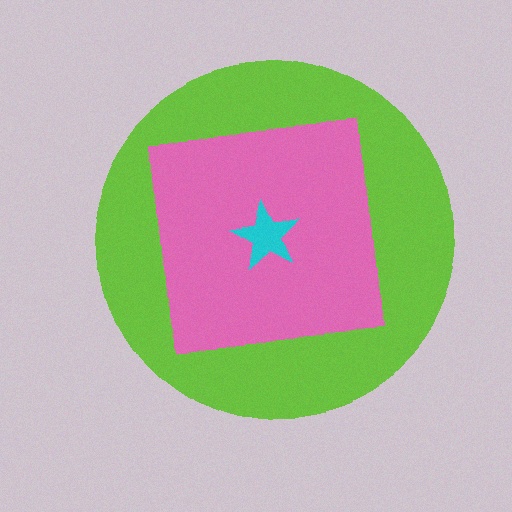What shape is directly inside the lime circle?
The pink square.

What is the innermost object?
The cyan star.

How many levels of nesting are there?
3.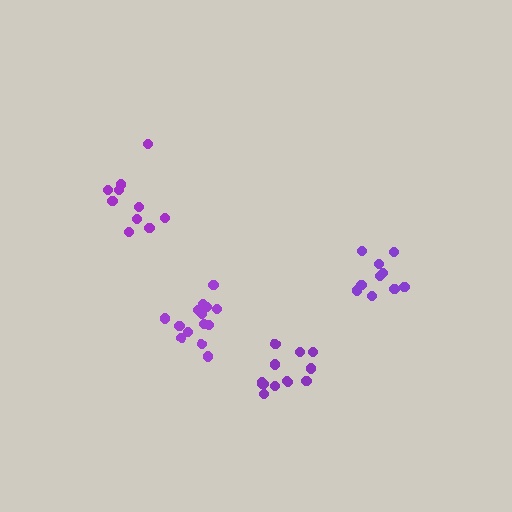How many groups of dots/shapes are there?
There are 4 groups.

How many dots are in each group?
Group 1: 10 dots, Group 2: 10 dots, Group 3: 14 dots, Group 4: 13 dots (47 total).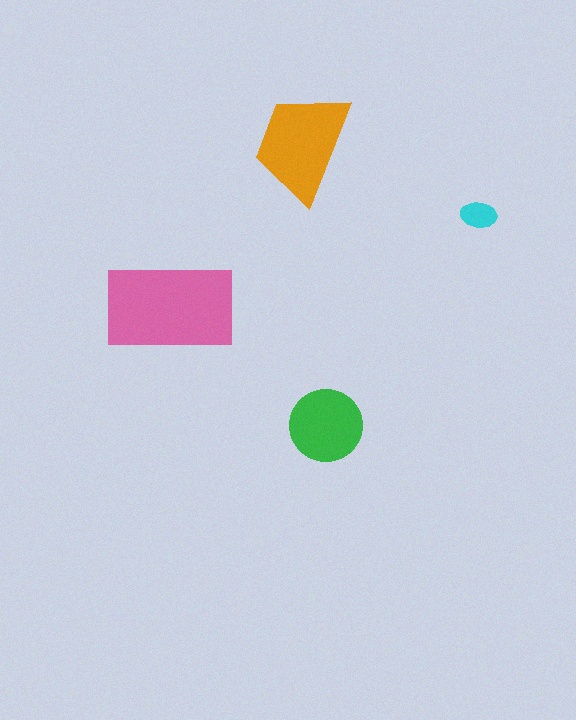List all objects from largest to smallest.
The pink rectangle, the orange trapezoid, the green circle, the cyan ellipse.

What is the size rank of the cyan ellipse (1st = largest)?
4th.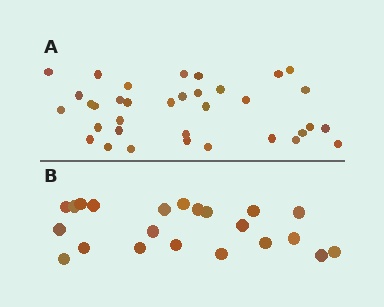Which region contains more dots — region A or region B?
Region A (the top region) has more dots.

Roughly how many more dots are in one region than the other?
Region A has approximately 15 more dots than region B.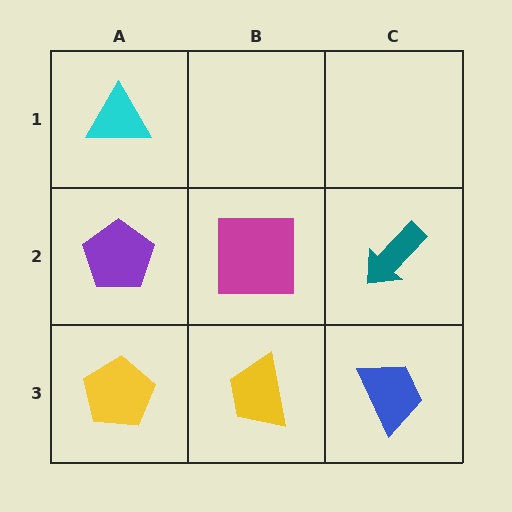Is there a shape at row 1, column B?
No, that cell is empty.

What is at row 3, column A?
A yellow pentagon.